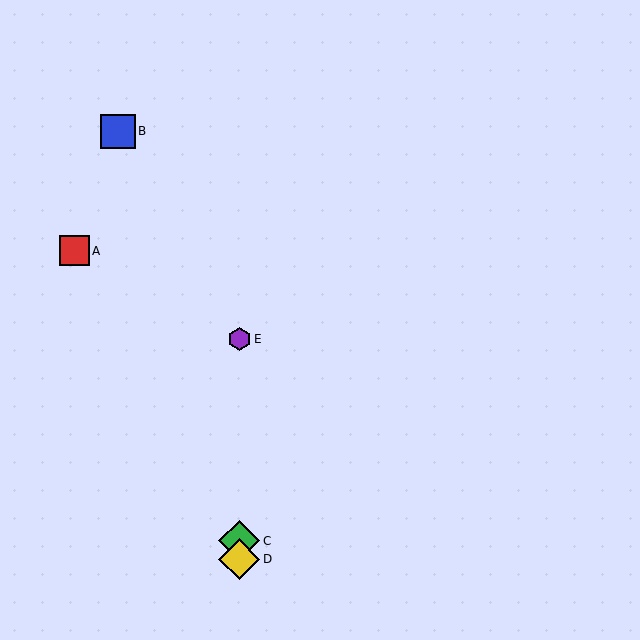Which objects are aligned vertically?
Objects C, D, E are aligned vertically.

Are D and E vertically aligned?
Yes, both are at x≈239.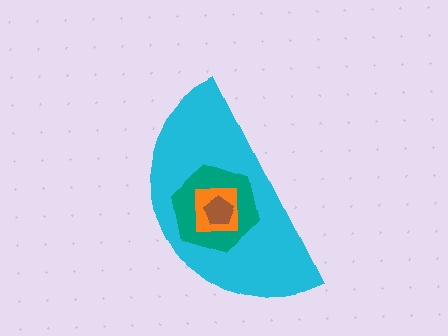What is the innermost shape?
The brown pentagon.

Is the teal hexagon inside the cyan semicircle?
Yes.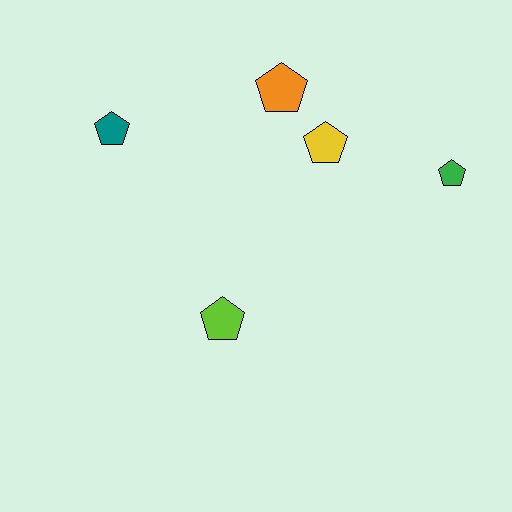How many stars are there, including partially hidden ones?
There are no stars.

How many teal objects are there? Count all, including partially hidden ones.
There is 1 teal object.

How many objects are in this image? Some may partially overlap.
There are 5 objects.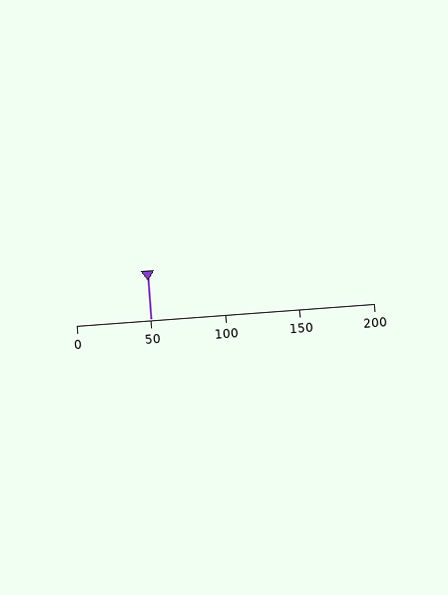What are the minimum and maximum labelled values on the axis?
The axis runs from 0 to 200.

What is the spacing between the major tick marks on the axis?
The major ticks are spaced 50 apart.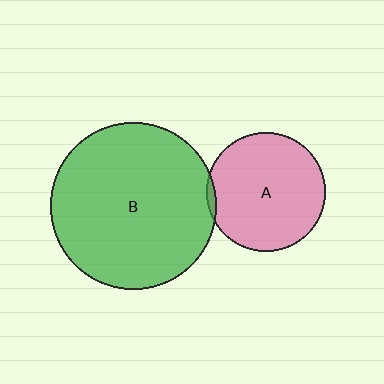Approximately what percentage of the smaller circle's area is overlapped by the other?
Approximately 5%.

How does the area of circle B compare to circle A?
Approximately 2.0 times.